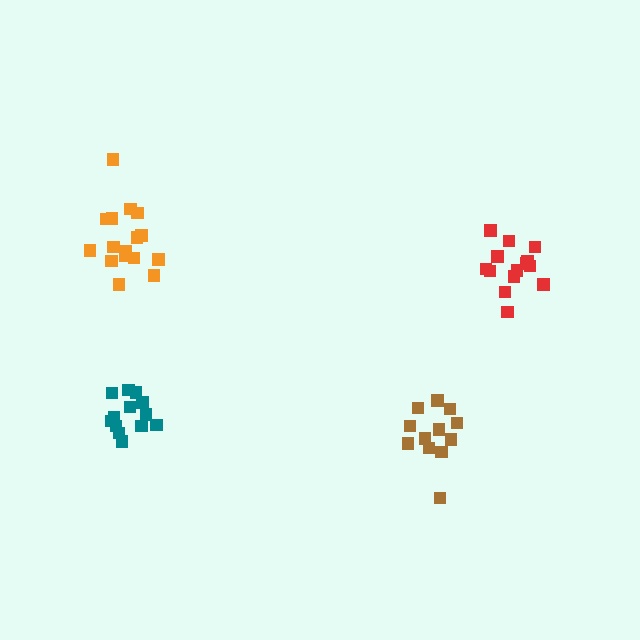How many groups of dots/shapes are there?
There are 4 groups.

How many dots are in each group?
Group 1: 12 dots, Group 2: 16 dots, Group 3: 13 dots, Group 4: 14 dots (55 total).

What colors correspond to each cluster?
The clusters are colored: brown, orange, teal, red.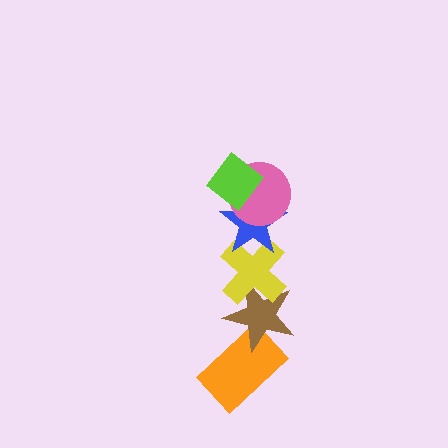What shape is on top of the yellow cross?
The blue star is on top of the yellow cross.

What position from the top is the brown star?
The brown star is 5th from the top.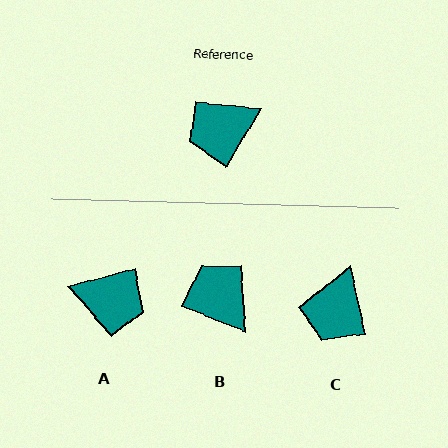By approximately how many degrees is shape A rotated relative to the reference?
Approximately 136 degrees counter-clockwise.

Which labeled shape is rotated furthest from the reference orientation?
A, about 136 degrees away.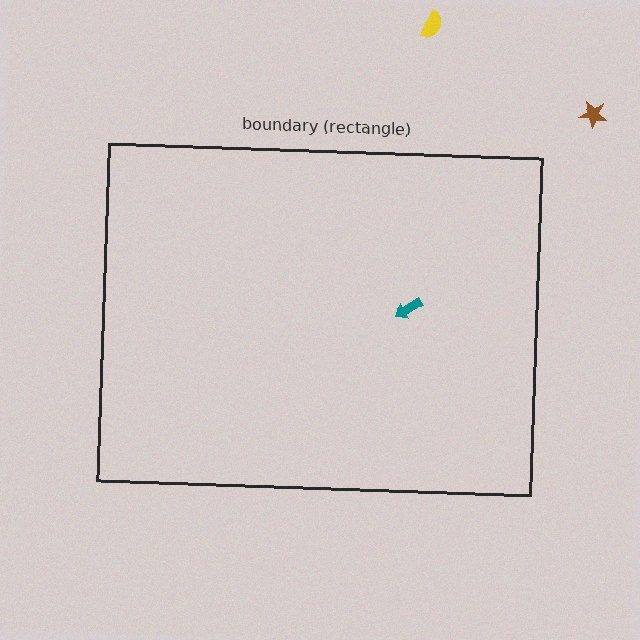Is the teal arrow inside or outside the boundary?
Inside.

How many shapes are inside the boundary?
1 inside, 2 outside.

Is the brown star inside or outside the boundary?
Outside.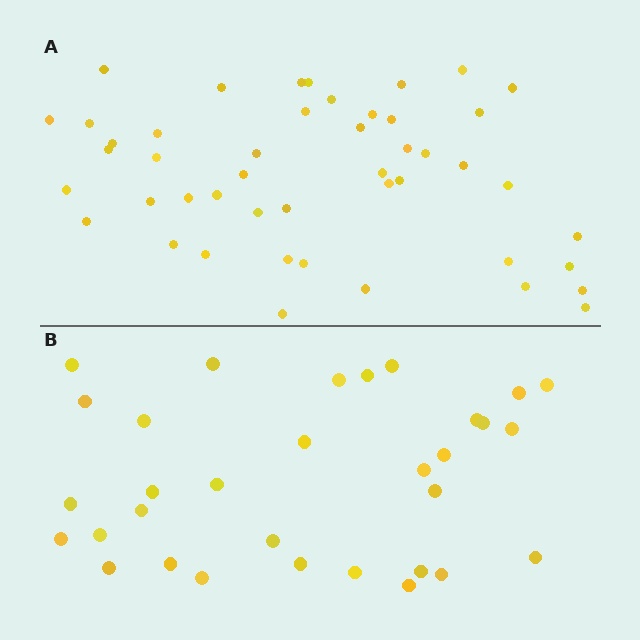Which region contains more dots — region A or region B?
Region A (the top region) has more dots.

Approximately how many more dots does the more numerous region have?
Region A has approximately 15 more dots than region B.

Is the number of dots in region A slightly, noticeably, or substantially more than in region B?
Region A has substantially more. The ratio is roughly 1.5 to 1.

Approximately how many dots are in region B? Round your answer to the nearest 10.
About 30 dots. (The exact count is 32, which rounds to 30.)